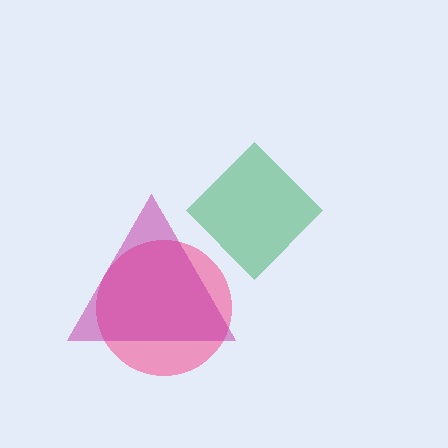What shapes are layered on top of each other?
The layered shapes are: a green diamond, a pink circle, a magenta triangle.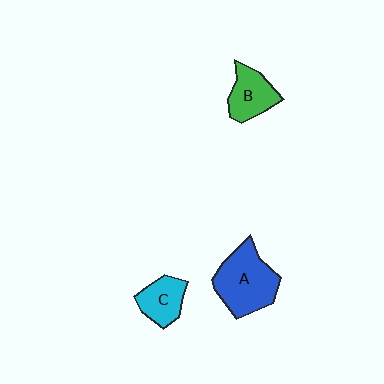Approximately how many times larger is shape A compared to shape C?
Approximately 1.8 times.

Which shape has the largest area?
Shape A (blue).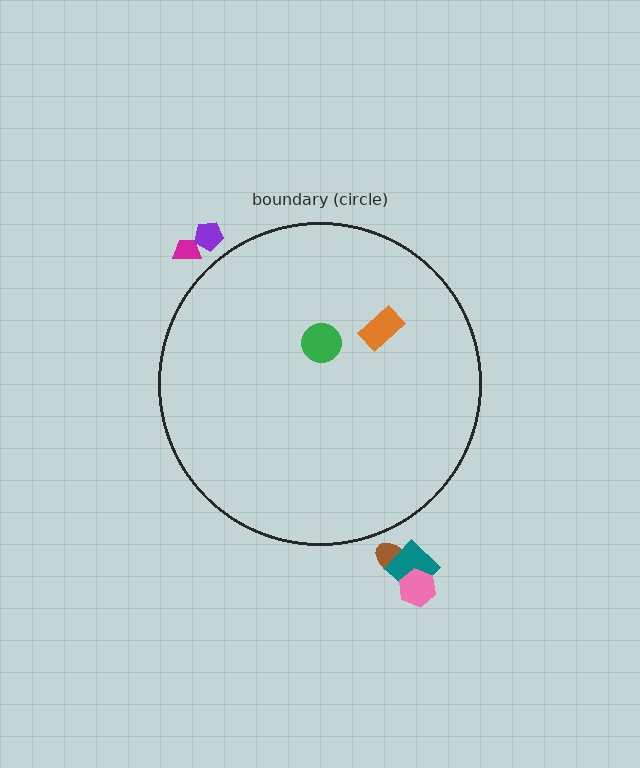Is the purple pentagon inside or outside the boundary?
Outside.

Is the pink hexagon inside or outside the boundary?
Outside.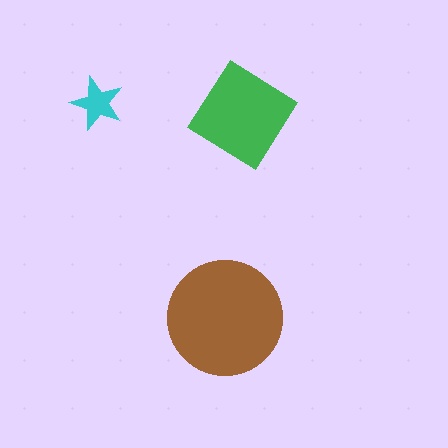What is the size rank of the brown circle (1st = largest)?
1st.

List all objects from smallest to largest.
The cyan star, the green diamond, the brown circle.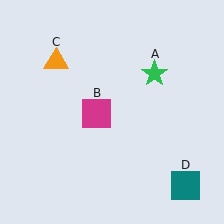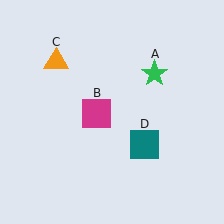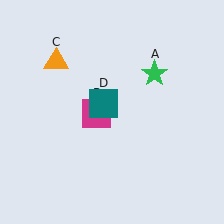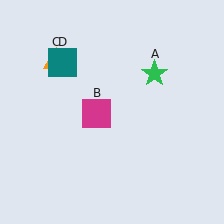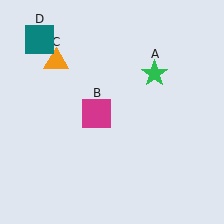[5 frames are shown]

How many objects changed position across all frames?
1 object changed position: teal square (object D).